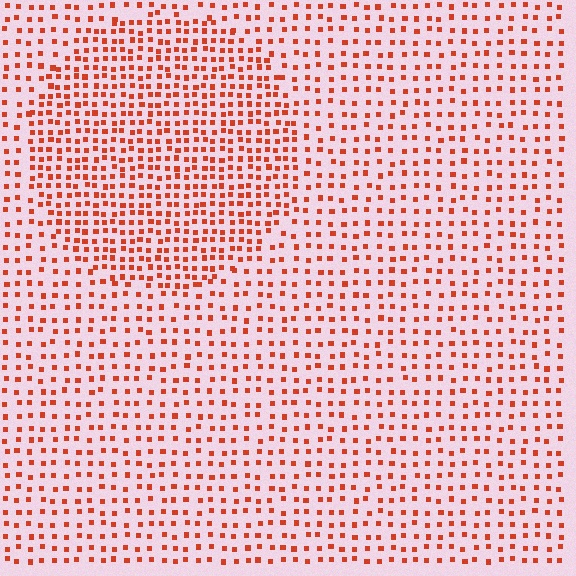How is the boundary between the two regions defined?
The boundary is defined by a change in element density (approximately 1.8x ratio). All elements are the same color, size, and shape.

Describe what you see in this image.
The image contains small red elements arranged at two different densities. A circle-shaped region is visible where the elements are more densely packed than the surrounding area.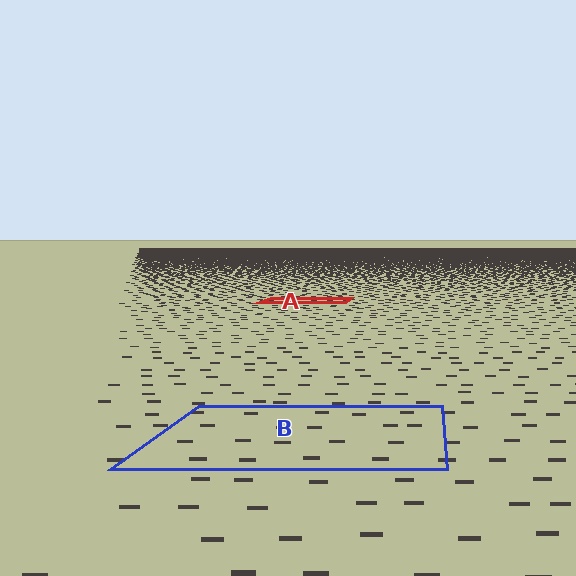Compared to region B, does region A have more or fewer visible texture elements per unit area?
Region A has more texture elements per unit area — they are packed more densely because it is farther away.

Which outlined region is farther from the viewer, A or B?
Region A is farther from the viewer — the texture elements inside it appear smaller and more densely packed.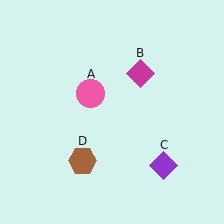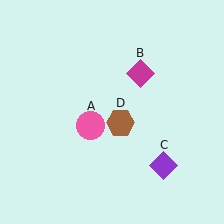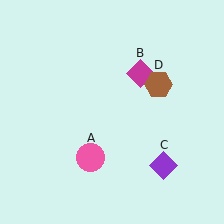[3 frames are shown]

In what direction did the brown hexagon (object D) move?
The brown hexagon (object D) moved up and to the right.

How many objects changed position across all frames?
2 objects changed position: pink circle (object A), brown hexagon (object D).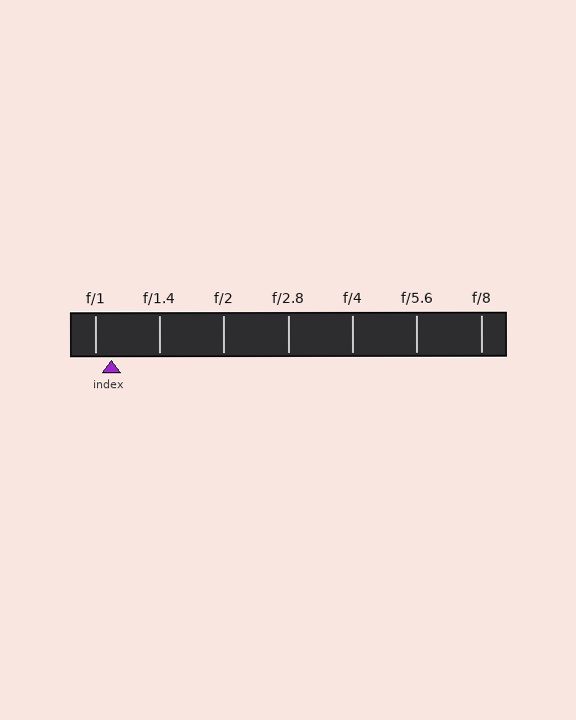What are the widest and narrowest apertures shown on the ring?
The widest aperture shown is f/1 and the narrowest is f/8.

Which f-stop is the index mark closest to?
The index mark is closest to f/1.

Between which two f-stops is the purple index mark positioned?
The index mark is between f/1 and f/1.4.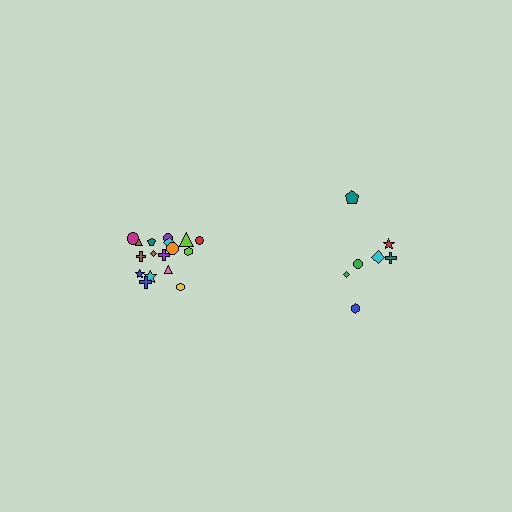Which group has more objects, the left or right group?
The left group.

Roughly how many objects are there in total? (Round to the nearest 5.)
Roughly 25 objects in total.